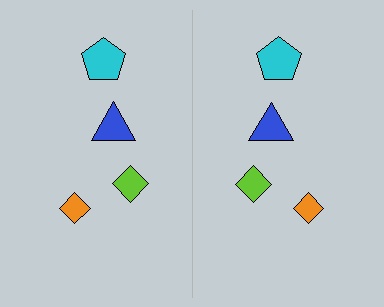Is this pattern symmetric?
Yes, this pattern has bilateral (reflection) symmetry.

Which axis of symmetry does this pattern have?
The pattern has a vertical axis of symmetry running through the center of the image.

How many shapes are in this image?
There are 8 shapes in this image.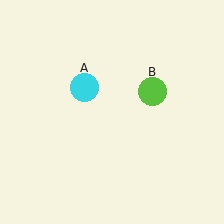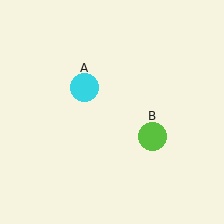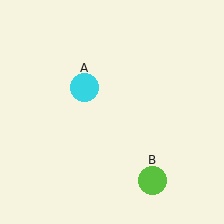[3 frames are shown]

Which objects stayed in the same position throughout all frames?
Cyan circle (object A) remained stationary.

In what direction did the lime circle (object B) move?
The lime circle (object B) moved down.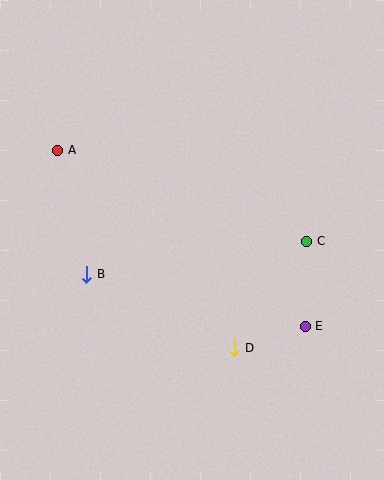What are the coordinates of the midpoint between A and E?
The midpoint between A and E is at (182, 238).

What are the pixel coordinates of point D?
Point D is at (235, 348).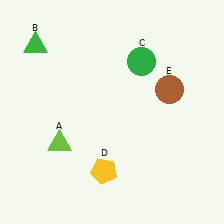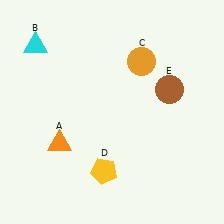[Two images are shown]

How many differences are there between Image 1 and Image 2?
There are 3 differences between the two images.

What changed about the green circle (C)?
In Image 1, C is green. In Image 2, it changed to orange.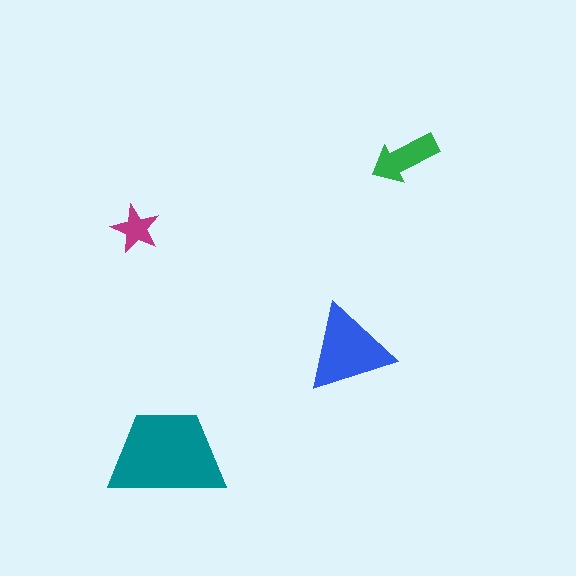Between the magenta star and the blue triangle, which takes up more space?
The blue triangle.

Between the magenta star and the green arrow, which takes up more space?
The green arrow.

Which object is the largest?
The teal trapezoid.